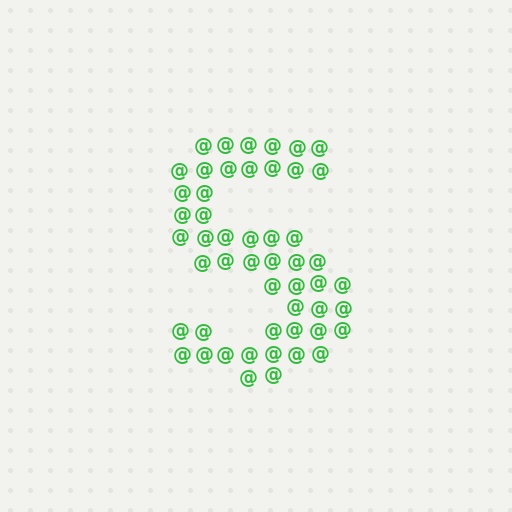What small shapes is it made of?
It is made of small at signs.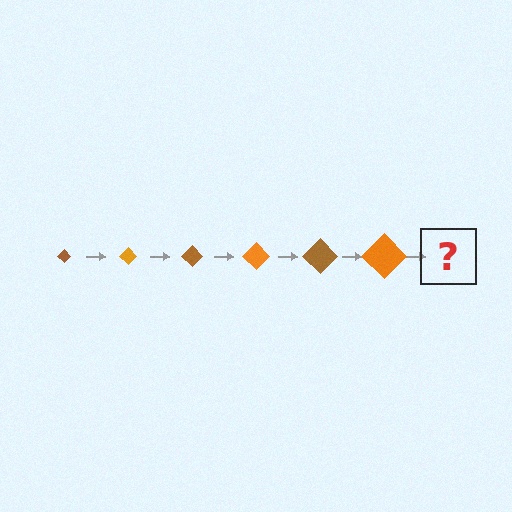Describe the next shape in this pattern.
It should be a brown diamond, larger than the previous one.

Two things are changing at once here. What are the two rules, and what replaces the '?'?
The two rules are that the diamond grows larger each step and the color cycles through brown and orange. The '?' should be a brown diamond, larger than the previous one.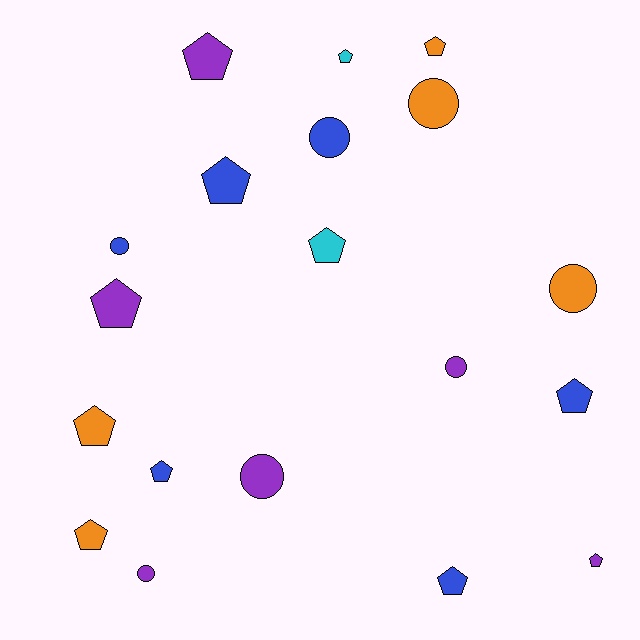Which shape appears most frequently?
Pentagon, with 12 objects.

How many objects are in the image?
There are 19 objects.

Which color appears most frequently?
Blue, with 6 objects.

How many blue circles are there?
There are 2 blue circles.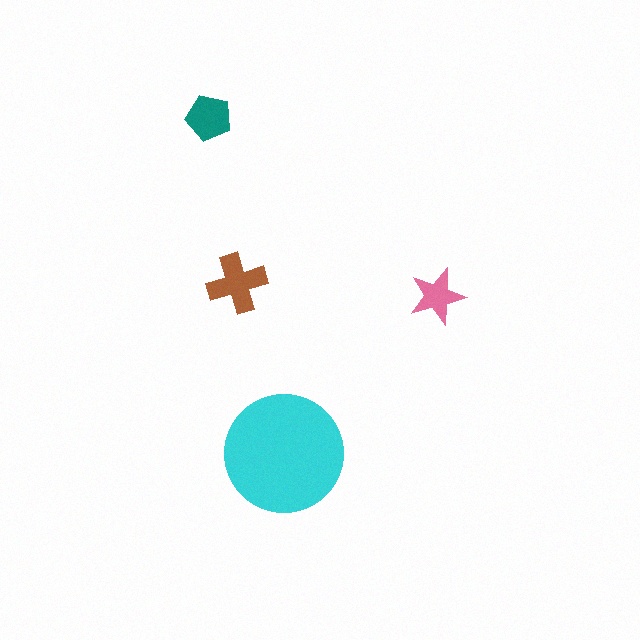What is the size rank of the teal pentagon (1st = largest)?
3rd.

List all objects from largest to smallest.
The cyan circle, the brown cross, the teal pentagon, the pink star.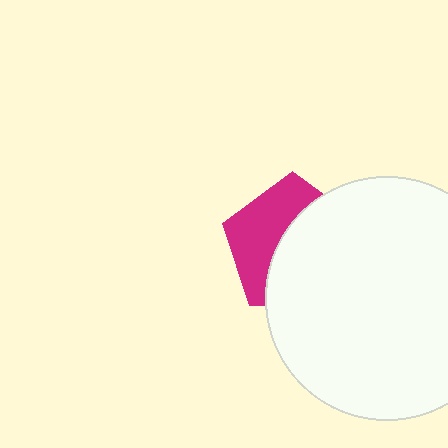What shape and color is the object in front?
The object in front is a white circle.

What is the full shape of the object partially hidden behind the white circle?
The partially hidden object is a magenta pentagon.